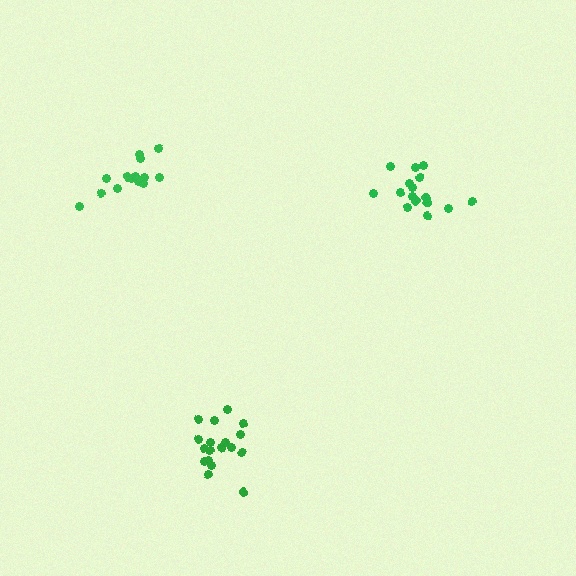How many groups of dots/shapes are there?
There are 3 groups.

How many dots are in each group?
Group 1: 16 dots, Group 2: 18 dots, Group 3: 14 dots (48 total).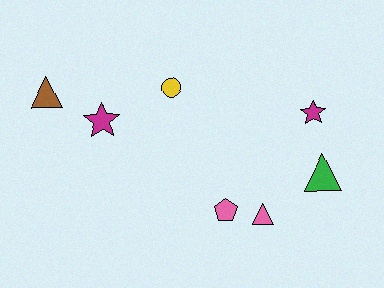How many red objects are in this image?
There are no red objects.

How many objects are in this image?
There are 7 objects.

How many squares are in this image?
There are no squares.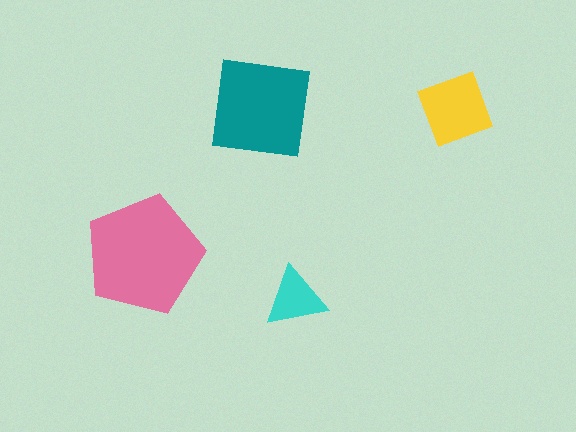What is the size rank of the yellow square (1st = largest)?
3rd.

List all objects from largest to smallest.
The pink pentagon, the teal square, the yellow square, the cyan triangle.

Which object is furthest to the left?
The pink pentagon is leftmost.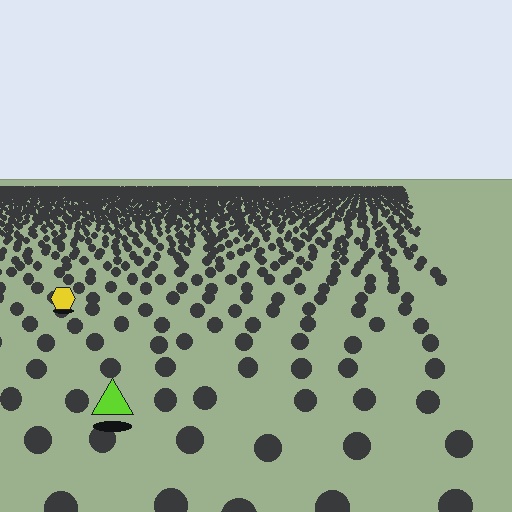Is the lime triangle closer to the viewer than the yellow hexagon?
Yes. The lime triangle is closer — you can tell from the texture gradient: the ground texture is coarser near it.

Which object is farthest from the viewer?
The yellow hexagon is farthest from the viewer. It appears smaller and the ground texture around it is denser.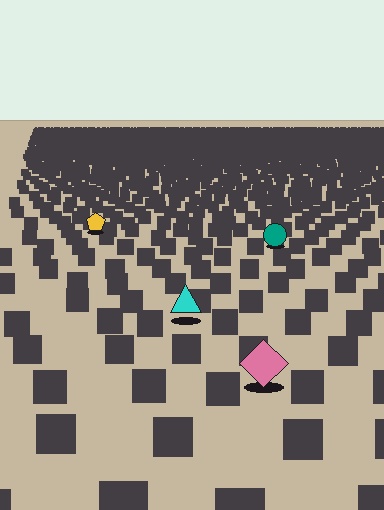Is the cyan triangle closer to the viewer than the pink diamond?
No. The pink diamond is closer — you can tell from the texture gradient: the ground texture is coarser near it.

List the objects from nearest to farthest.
From nearest to farthest: the pink diamond, the cyan triangle, the teal circle, the yellow pentagon.